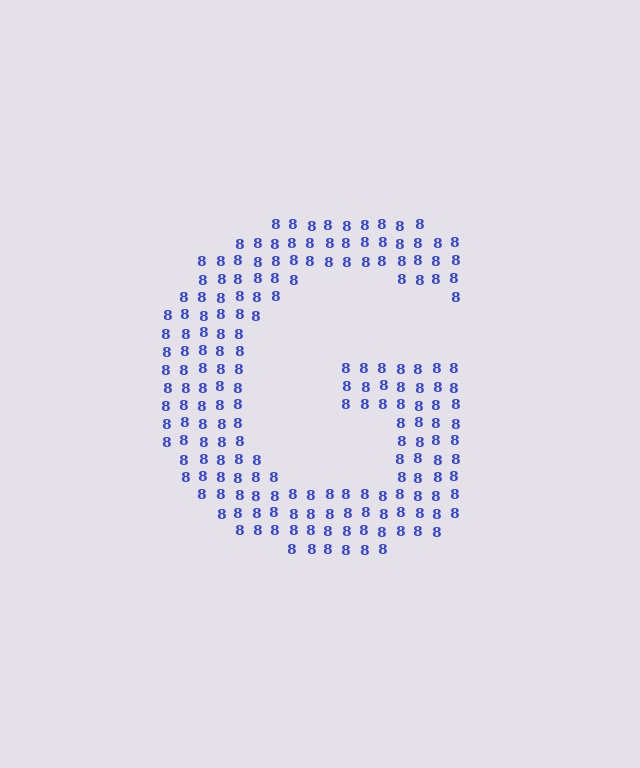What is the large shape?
The large shape is the letter G.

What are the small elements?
The small elements are digit 8's.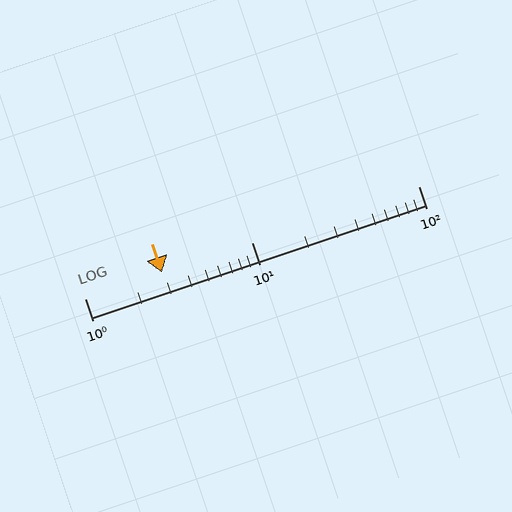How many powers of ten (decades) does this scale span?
The scale spans 2 decades, from 1 to 100.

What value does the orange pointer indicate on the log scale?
The pointer indicates approximately 2.9.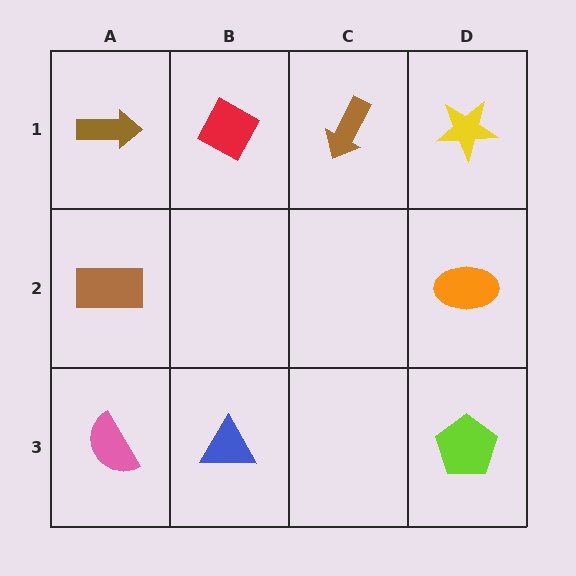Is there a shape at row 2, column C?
No, that cell is empty.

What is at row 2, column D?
An orange ellipse.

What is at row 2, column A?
A brown rectangle.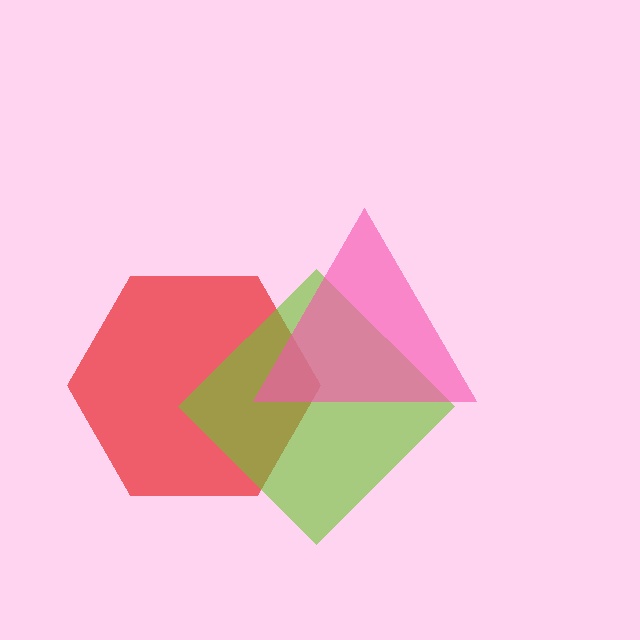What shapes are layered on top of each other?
The layered shapes are: a red hexagon, a lime diamond, a pink triangle.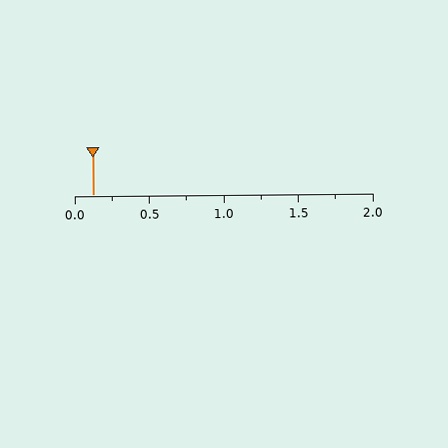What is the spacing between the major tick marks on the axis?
The major ticks are spaced 0.5 apart.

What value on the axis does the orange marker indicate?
The marker indicates approximately 0.12.